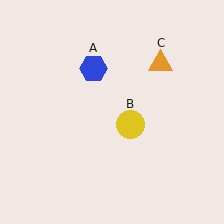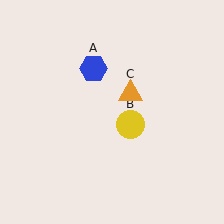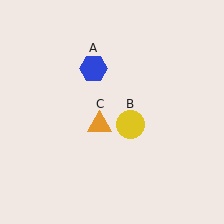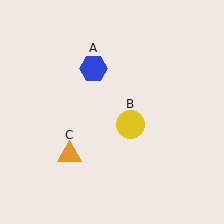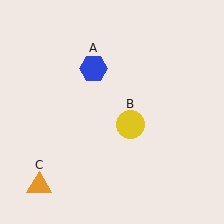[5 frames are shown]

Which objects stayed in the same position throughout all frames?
Blue hexagon (object A) and yellow circle (object B) remained stationary.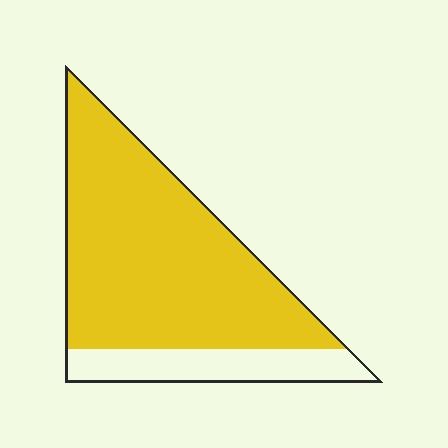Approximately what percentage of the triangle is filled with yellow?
Approximately 80%.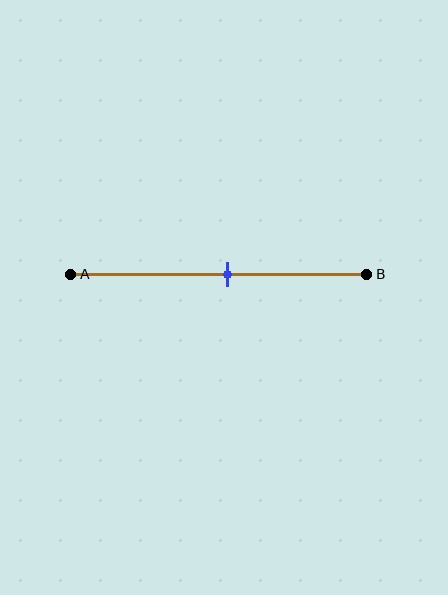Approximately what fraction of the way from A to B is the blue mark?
The blue mark is approximately 55% of the way from A to B.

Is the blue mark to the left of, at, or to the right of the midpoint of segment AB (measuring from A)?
The blue mark is to the right of the midpoint of segment AB.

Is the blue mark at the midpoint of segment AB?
No, the mark is at about 55% from A, not at the 50% midpoint.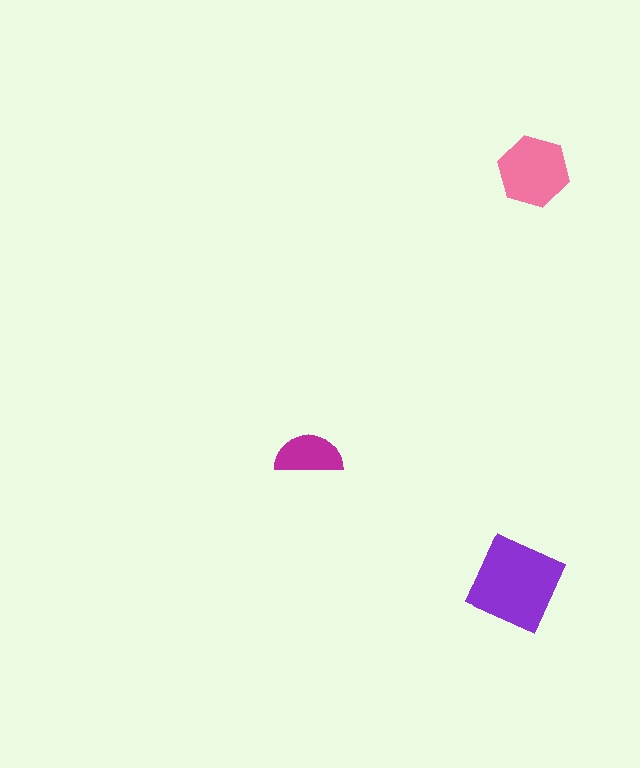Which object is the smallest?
The magenta semicircle.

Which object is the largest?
The purple diamond.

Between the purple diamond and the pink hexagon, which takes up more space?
The purple diamond.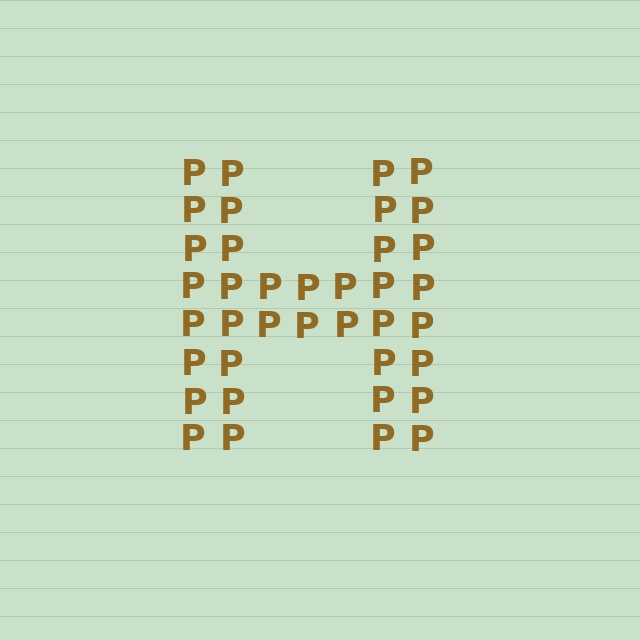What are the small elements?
The small elements are letter P's.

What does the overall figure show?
The overall figure shows the letter H.